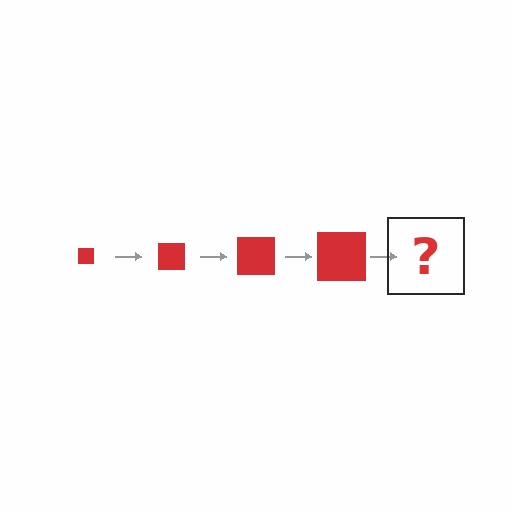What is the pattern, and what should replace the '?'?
The pattern is that the square gets progressively larger each step. The '?' should be a red square, larger than the previous one.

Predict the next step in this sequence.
The next step is a red square, larger than the previous one.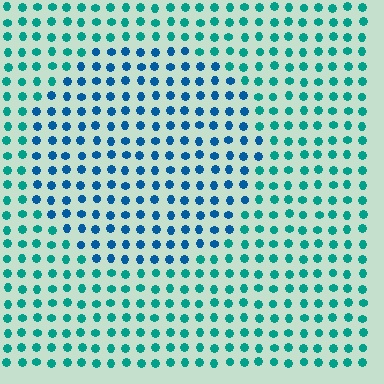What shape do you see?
I see a circle.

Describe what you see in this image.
The image is filled with small teal elements in a uniform arrangement. A circle-shaped region is visible where the elements are tinted to a slightly different hue, forming a subtle color boundary.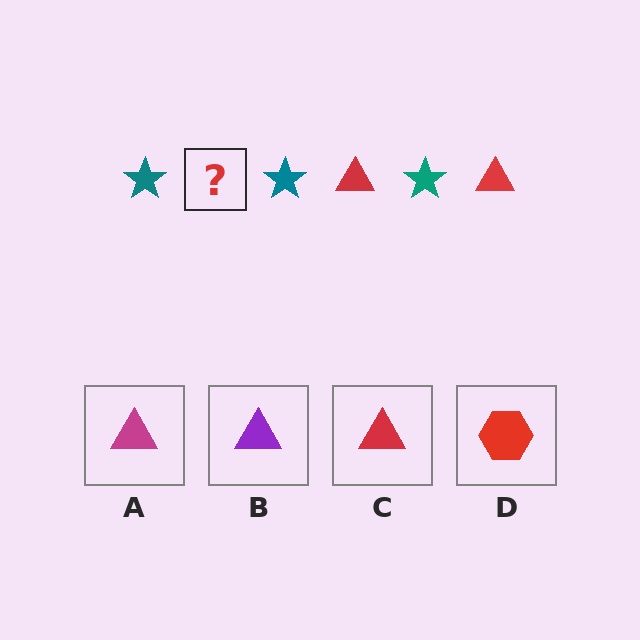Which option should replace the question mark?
Option C.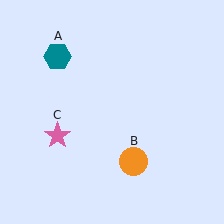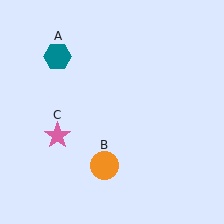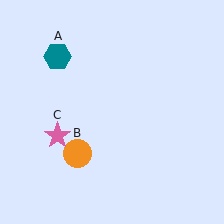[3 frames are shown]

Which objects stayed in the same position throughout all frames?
Teal hexagon (object A) and pink star (object C) remained stationary.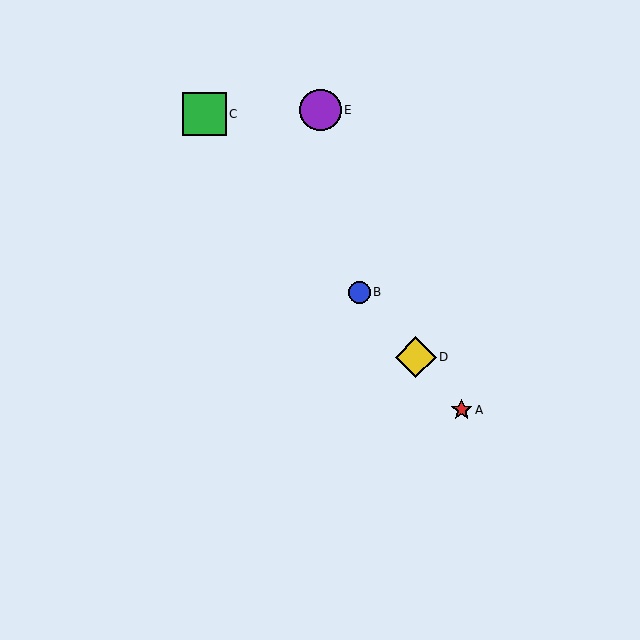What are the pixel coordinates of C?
Object C is at (204, 114).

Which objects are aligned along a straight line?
Objects A, B, C, D are aligned along a straight line.